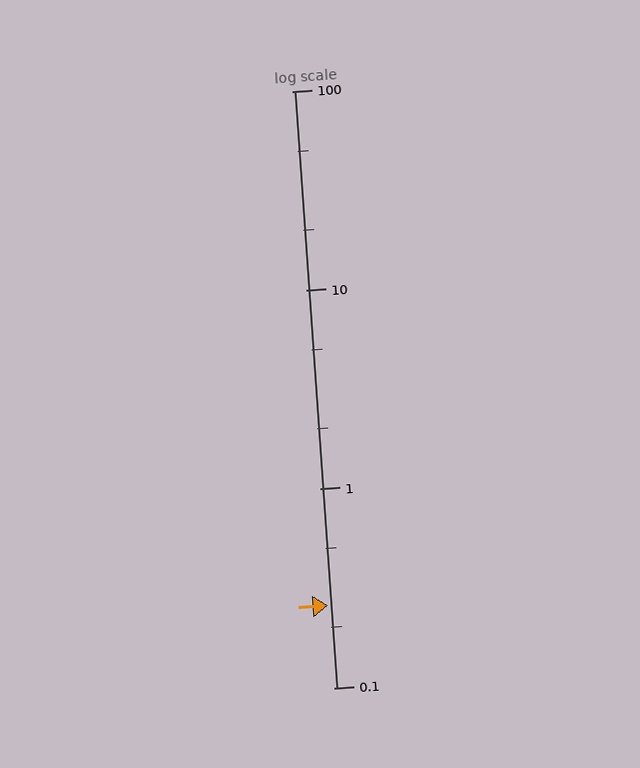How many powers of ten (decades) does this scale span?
The scale spans 3 decades, from 0.1 to 100.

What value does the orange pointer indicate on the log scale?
The pointer indicates approximately 0.26.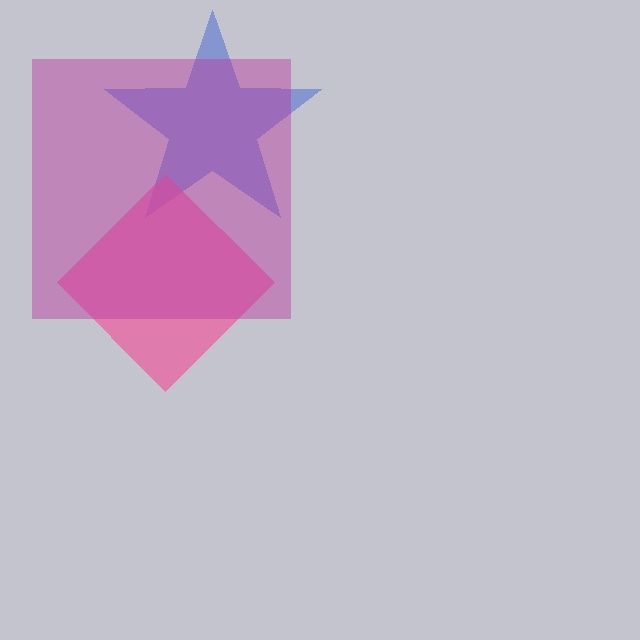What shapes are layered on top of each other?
The layered shapes are: a blue star, a pink diamond, a magenta square.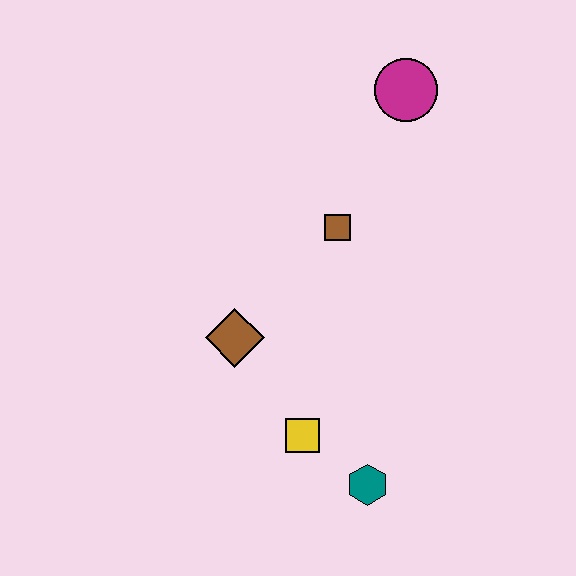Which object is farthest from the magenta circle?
The teal hexagon is farthest from the magenta circle.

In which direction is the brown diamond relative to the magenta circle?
The brown diamond is below the magenta circle.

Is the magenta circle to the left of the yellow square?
No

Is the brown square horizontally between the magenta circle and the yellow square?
Yes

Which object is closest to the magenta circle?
The brown square is closest to the magenta circle.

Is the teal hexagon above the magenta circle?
No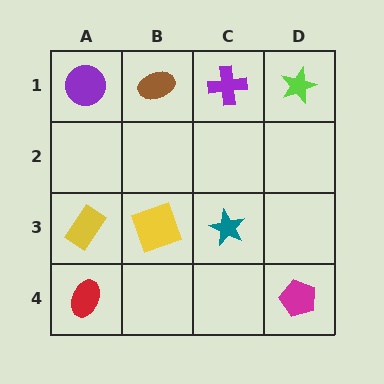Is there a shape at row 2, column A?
No, that cell is empty.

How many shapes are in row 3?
3 shapes.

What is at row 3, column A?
A yellow rectangle.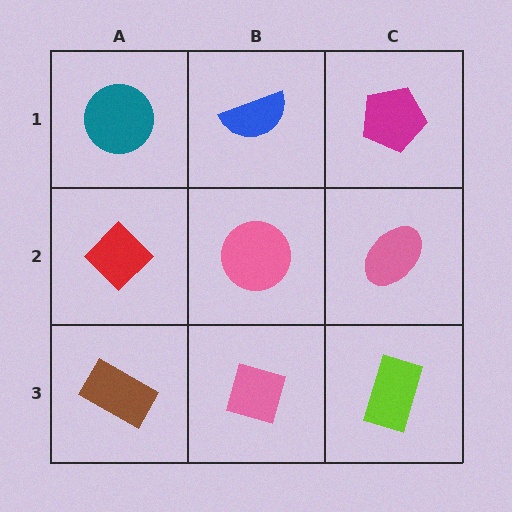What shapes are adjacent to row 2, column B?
A blue semicircle (row 1, column B), a pink diamond (row 3, column B), a red diamond (row 2, column A), a pink ellipse (row 2, column C).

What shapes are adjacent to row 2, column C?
A magenta pentagon (row 1, column C), a lime rectangle (row 3, column C), a pink circle (row 2, column B).